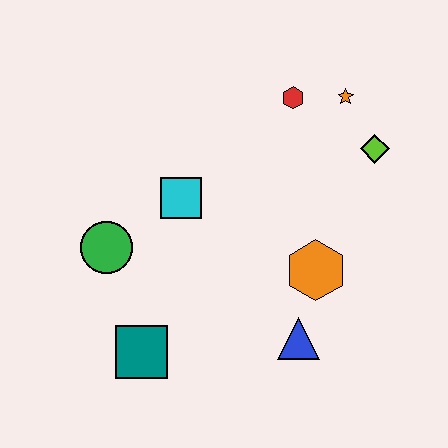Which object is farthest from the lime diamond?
The teal square is farthest from the lime diamond.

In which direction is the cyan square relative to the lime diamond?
The cyan square is to the left of the lime diamond.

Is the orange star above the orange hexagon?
Yes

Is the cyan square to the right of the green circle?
Yes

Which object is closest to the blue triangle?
The orange hexagon is closest to the blue triangle.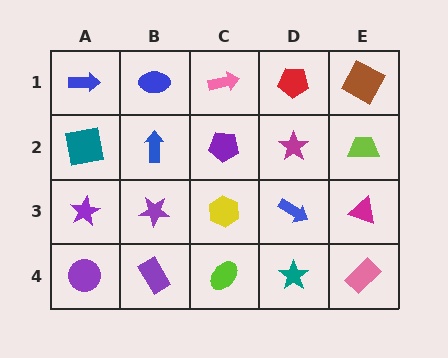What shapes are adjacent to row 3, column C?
A purple pentagon (row 2, column C), a lime ellipse (row 4, column C), a purple star (row 3, column B), a blue arrow (row 3, column D).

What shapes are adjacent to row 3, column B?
A blue arrow (row 2, column B), a purple rectangle (row 4, column B), a purple star (row 3, column A), a yellow hexagon (row 3, column C).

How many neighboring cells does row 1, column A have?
2.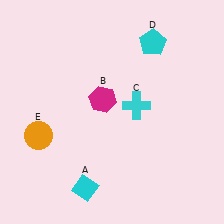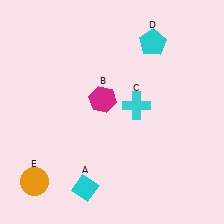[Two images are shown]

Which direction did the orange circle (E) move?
The orange circle (E) moved down.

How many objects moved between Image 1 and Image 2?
1 object moved between the two images.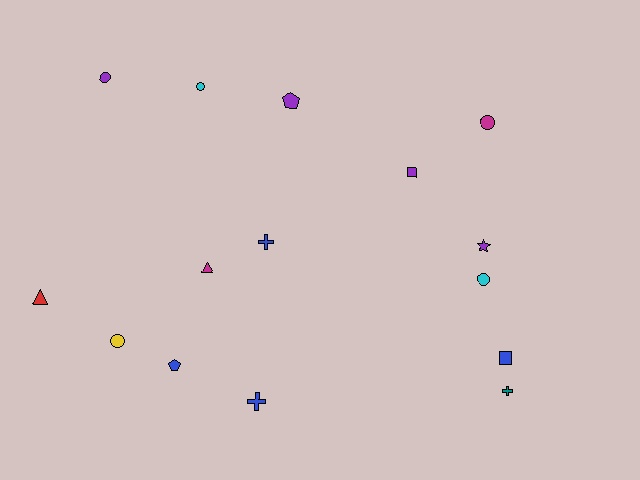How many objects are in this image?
There are 15 objects.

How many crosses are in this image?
There are 3 crosses.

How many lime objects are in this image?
There are no lime objects.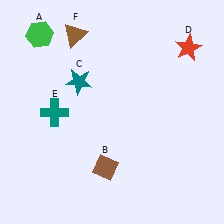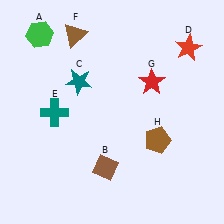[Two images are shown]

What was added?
A red star (G), a brown pentagon (H) were added in Image 2.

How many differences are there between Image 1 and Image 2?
There are 2 differences between the two images.